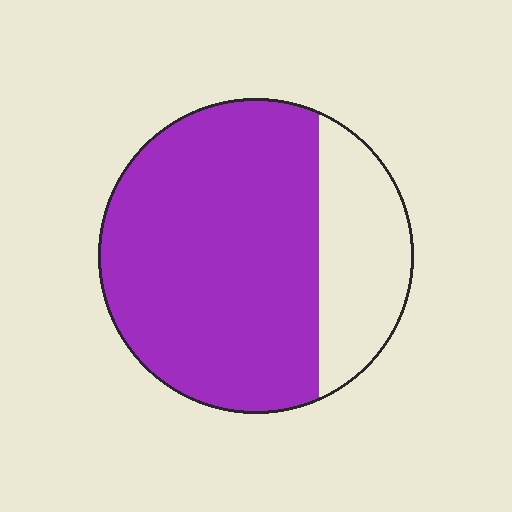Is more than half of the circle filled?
Yes.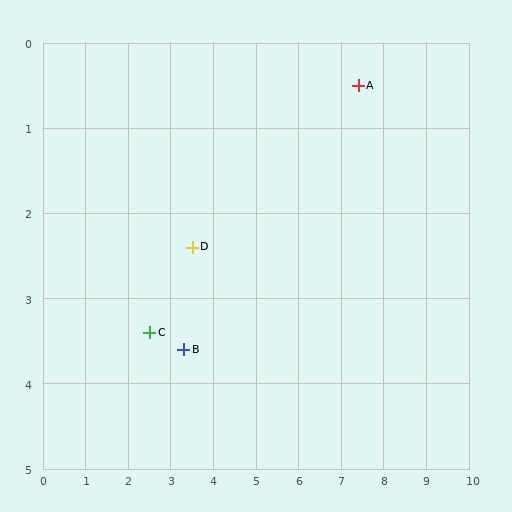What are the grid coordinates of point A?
Point A is at approximately (7.4, 0.5).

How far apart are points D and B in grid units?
Points D and B are about 1.2 grid units apart.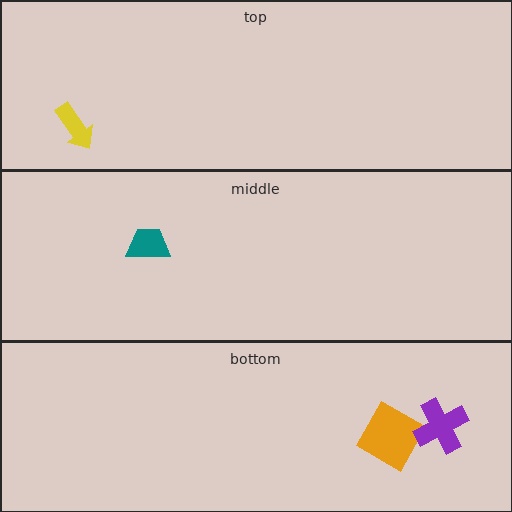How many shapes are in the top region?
1.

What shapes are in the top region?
The yellow arrow.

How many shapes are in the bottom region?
2.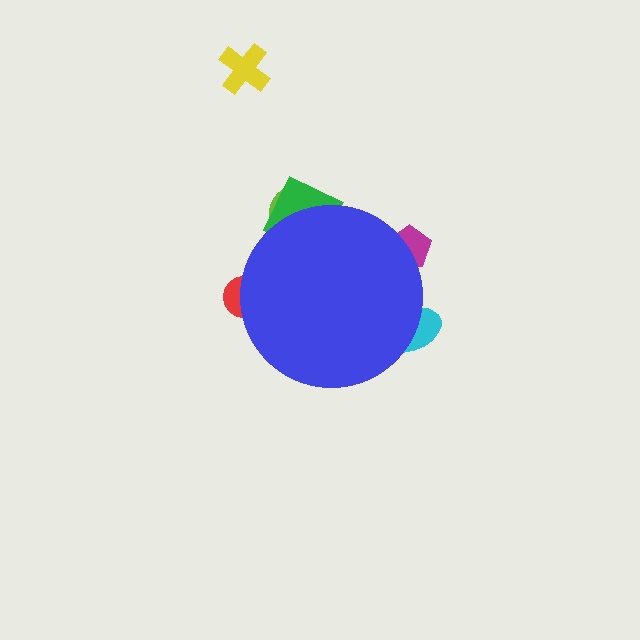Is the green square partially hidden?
Yes, the green square is partially hidden behind the blue circle.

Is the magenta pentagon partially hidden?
Yes, the magenta pentagon is partially hidden behind the blue circle.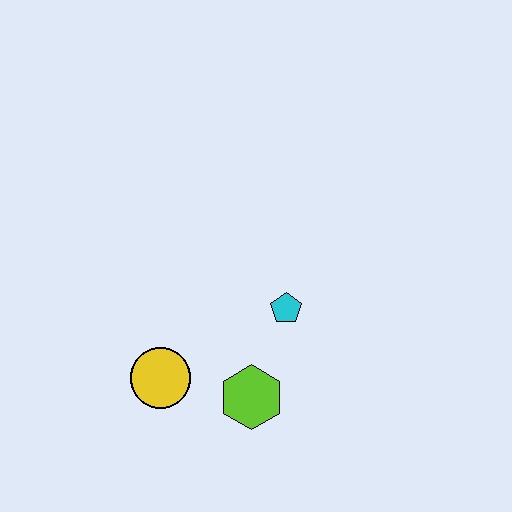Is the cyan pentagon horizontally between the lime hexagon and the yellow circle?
No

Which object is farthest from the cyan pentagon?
The yellow circle is farthest from the cyan pentagon.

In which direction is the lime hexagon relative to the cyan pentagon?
The lime hexagon is below the cyan pentagon.